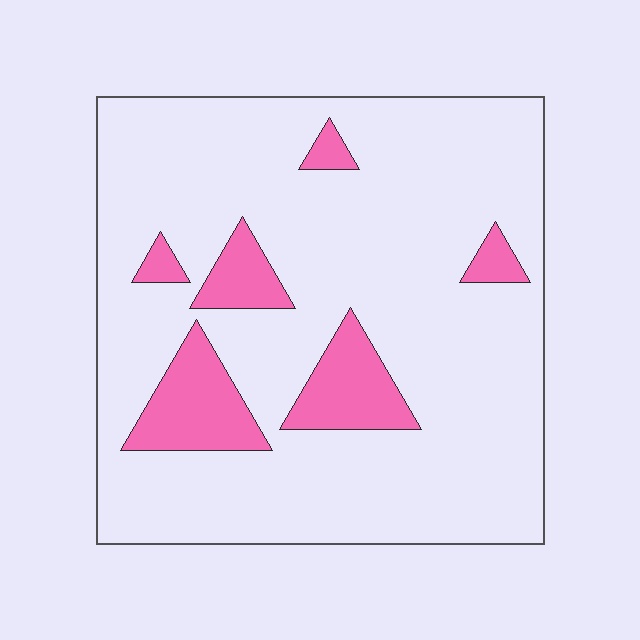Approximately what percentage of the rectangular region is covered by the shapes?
Approximately 15%.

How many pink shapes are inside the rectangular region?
6.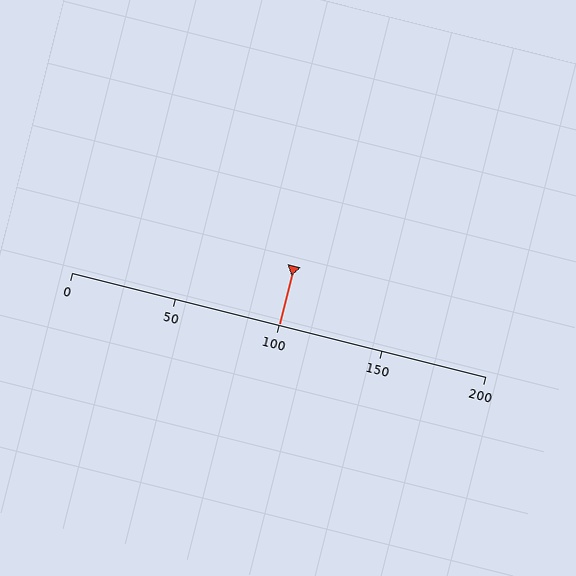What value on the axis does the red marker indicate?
The marker indicates approximately 100.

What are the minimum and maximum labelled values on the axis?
The axis runs from 0 to 200.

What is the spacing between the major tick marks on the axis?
The major ticks are spaced 50 apart.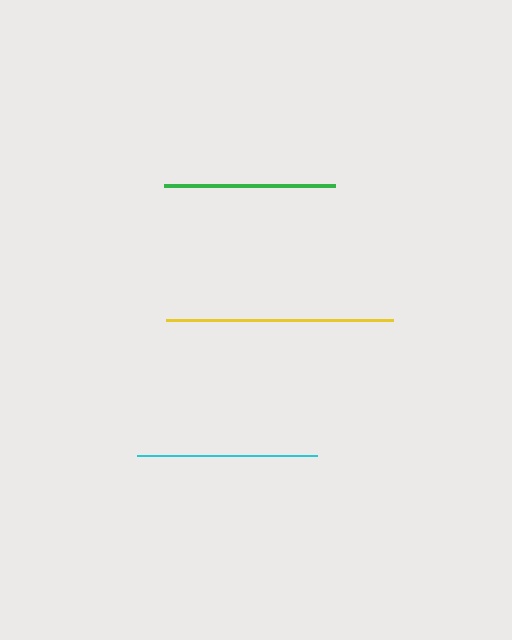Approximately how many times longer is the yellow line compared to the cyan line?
The yellow line is approximately 1.3 times the length of the cyan line.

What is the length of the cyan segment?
The cyan segment is approximately 180 pixels long.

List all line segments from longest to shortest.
From longest to shortest: yellow, cyan, green.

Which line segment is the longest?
The yellow line is the longest at approximately 227 pixels.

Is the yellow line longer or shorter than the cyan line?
The yellow line is longer than the cyan line.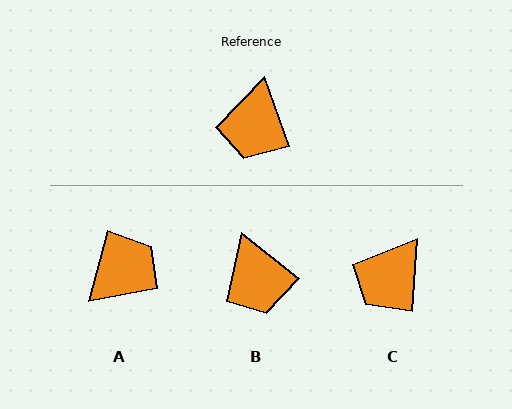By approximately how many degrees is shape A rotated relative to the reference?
Approximately 145 degrees counter-clockwise.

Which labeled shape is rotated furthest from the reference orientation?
A, about 145 degrees away.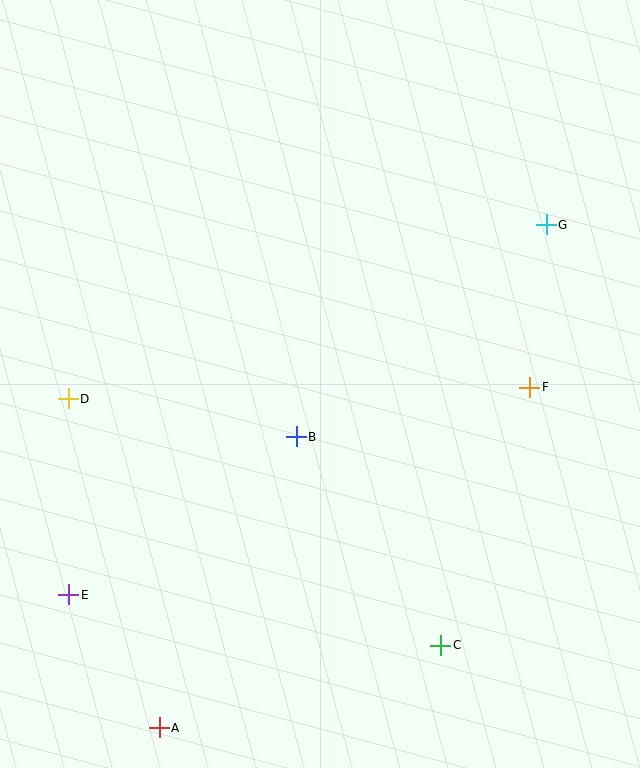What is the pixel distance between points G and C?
The distance between G and C is 433 pixels.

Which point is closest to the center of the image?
Point B at (296, 437) is closest to the center.